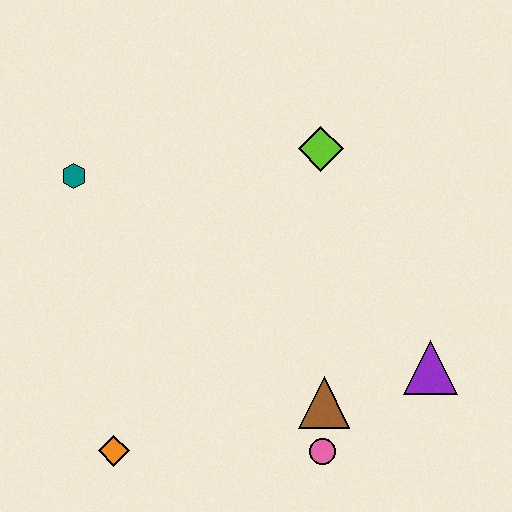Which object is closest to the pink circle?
The brown triangle is closest to the pink circle.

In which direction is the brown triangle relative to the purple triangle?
The brown triangle is to the left of the purple triangle.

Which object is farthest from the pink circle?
The teal hexagon is farthest from the pink circle.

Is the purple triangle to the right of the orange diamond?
Yes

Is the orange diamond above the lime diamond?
No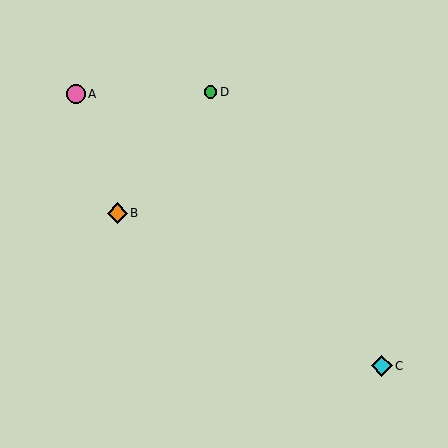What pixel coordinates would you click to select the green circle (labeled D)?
Click at (210, 92) to select the green circle D.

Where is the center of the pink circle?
The center of the pink circle is at (76, 94).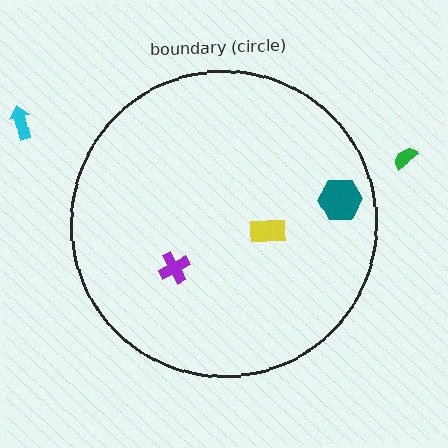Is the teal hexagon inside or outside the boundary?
Inside.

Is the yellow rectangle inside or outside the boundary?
Inside.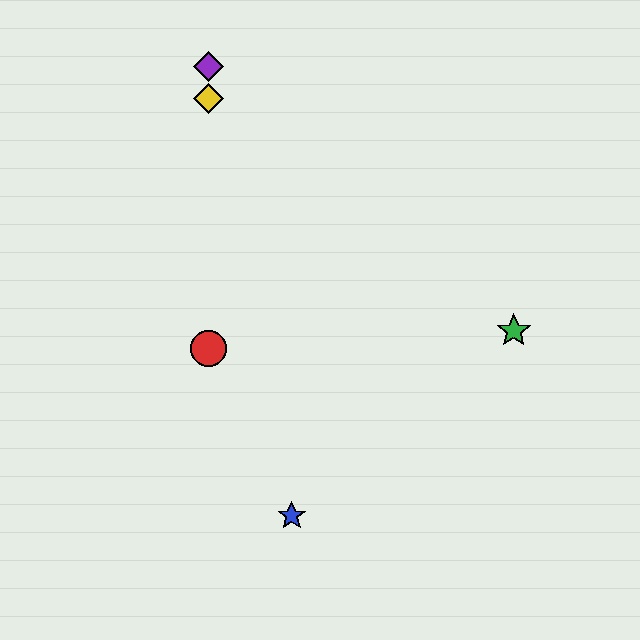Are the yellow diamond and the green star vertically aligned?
No, the yellow diamond is at x≈208 and the green star is at x≈514.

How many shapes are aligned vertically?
3 shapes (the red circle, the yellow diamond, the purple diamond) are aligned vertically.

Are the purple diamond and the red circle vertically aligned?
Yes, both are at x≈208.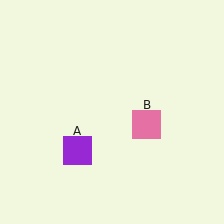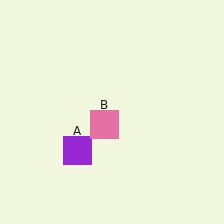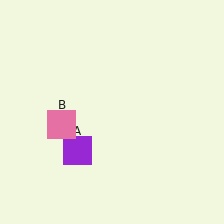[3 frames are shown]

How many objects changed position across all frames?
1 object changed position: pink square (object B).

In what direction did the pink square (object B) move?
The pink square (object B) moved left.